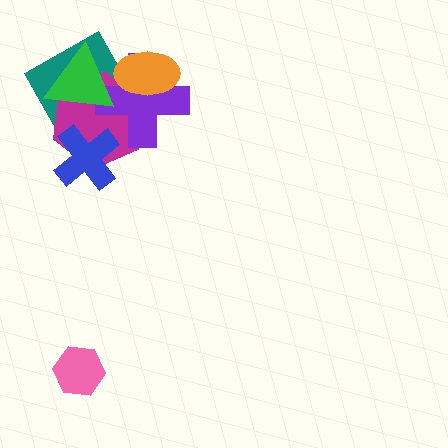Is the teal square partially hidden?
Yes, it is partially covered by another shape.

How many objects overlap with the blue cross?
2 objects overlap with the blue cross.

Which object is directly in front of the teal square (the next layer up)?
The magenta hexagon is directly in front of the teal square.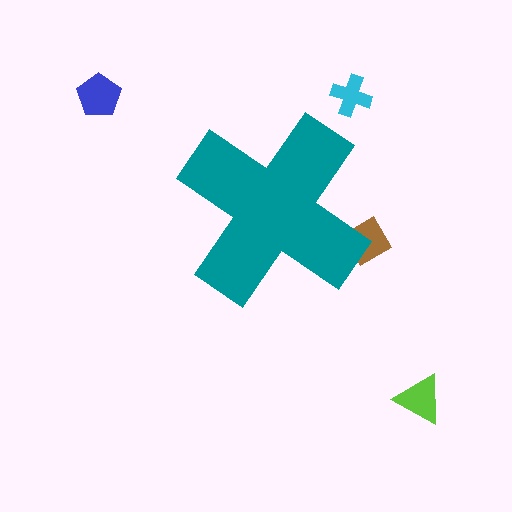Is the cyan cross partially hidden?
No, the cyan cross is fully visible.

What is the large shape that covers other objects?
A teal cross.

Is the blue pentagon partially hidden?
No, the blue pentagon is fully visible.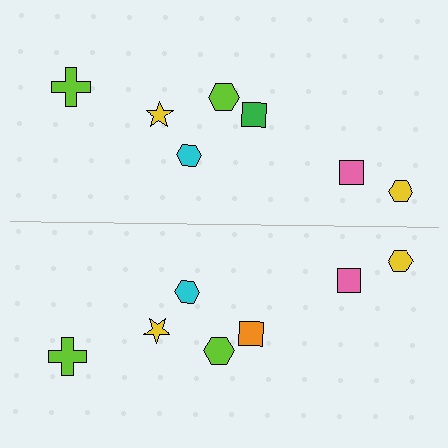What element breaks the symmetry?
The orange square on the bottom side breaks the symmetry — its mirror counterpart is green.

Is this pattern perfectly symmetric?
No, the pattern is not perfectly symmetric. The orange square on the bottom side breaks the symmetry — its mirror counterpart is green.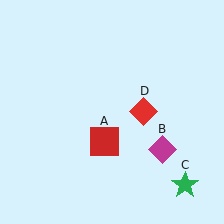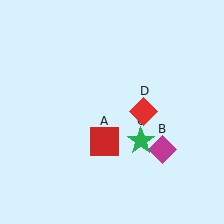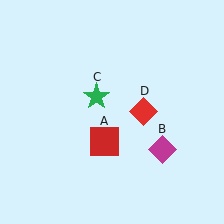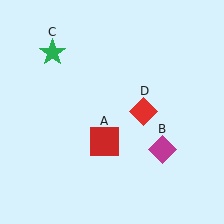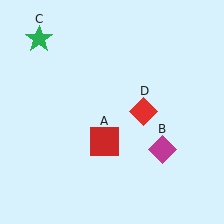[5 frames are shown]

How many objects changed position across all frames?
1 object changed position: green star (object C).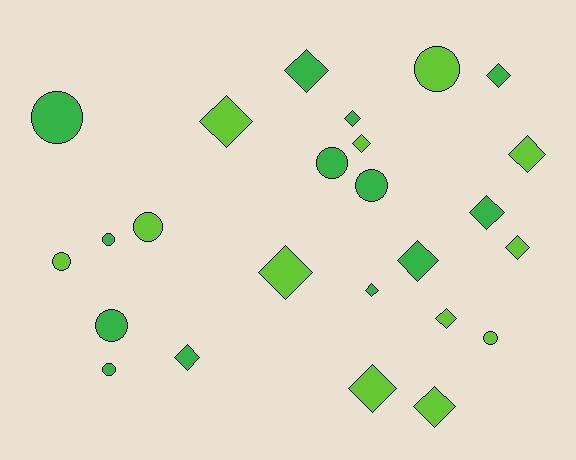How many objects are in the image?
There are 25 objects.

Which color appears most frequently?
Green, with 13 objects.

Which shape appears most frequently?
Diamond, with 15 objects.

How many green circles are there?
There are 6 green circles.